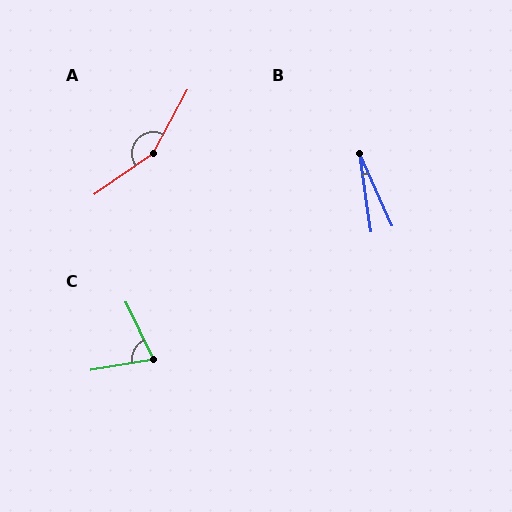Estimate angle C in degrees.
Approximately 74 degrees.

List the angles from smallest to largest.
B (16°), C (74°), A (153°).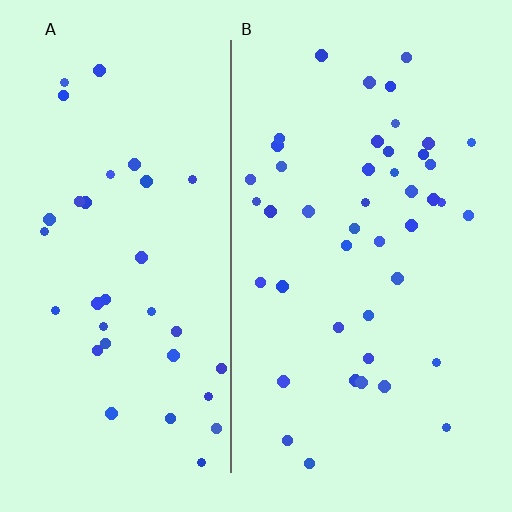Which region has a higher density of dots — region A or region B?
B (the right).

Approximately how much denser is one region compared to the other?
Approximately 1.3× — region B over region A.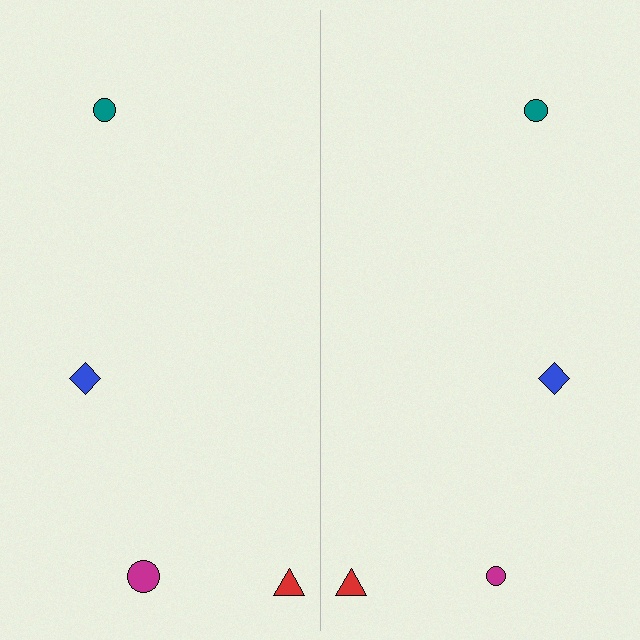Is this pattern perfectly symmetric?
No, the pattern is not perfectly symmetric. The magenta circle on the right side has a different size than its mirror counterpart.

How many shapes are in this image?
There are 8 shapes in this image.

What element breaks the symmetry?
The magenta circle on the right side has a different size than its mirror counterpart.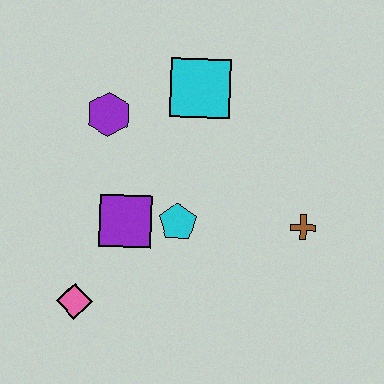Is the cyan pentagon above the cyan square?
No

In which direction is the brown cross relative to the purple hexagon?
The brown cross is to the right of the purple hexagon.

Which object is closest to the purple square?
The cyan pentagon is closest to the purple square.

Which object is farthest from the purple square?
The brown cross is farthest from the purple square.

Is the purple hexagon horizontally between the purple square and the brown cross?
No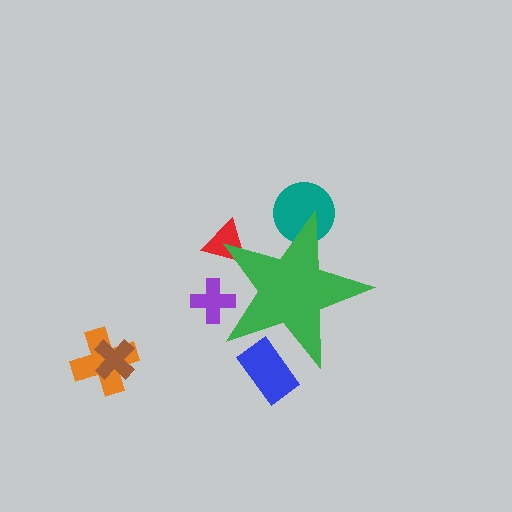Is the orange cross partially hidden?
No, the orange cross is fully visible.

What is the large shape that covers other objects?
A green star.